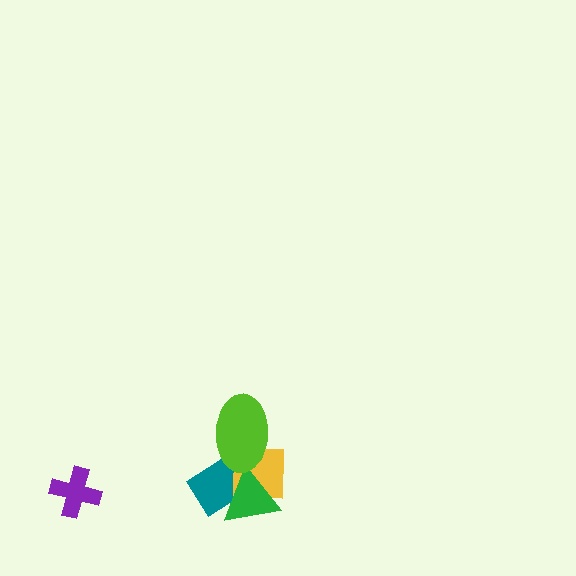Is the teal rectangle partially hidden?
Yes, it is partially covered by another shape.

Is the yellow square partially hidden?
Yes, it is partially covered by another shape.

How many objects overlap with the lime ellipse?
2 objects overlap with the lime ellipse.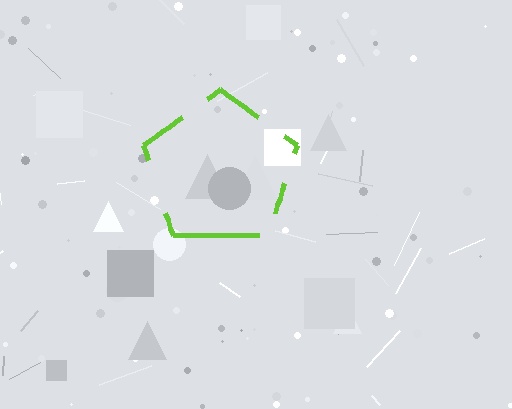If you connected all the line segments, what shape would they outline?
They would outline a pentagon.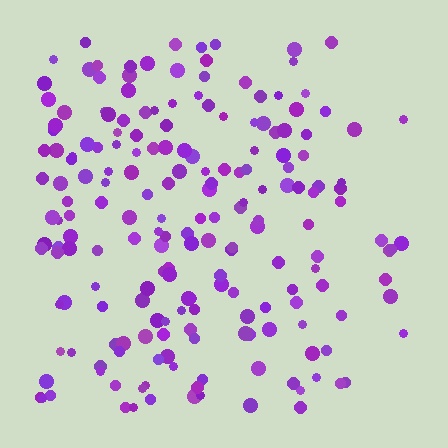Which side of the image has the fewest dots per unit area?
The right.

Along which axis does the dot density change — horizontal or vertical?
Horizontal.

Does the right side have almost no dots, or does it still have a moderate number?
Still a moderate number, just noticeably fewer than the left.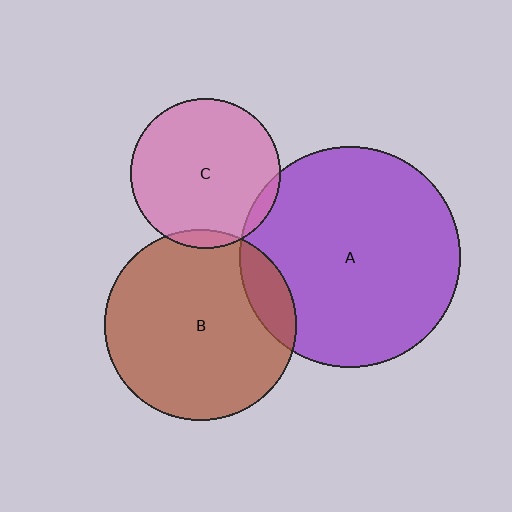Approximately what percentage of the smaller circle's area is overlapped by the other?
Approximately 10%.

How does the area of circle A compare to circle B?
Approximately 1.3 times.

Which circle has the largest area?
Circle A (purple).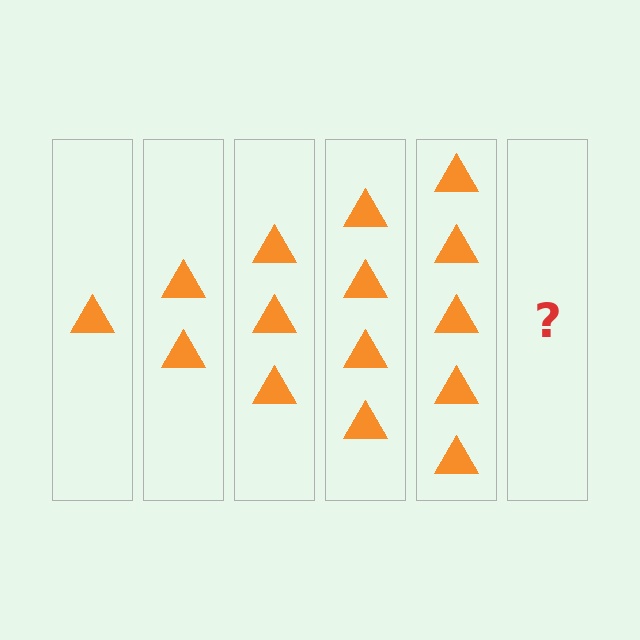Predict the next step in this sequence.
The next step is 6 triangles.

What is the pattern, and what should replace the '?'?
The pattern is that each step adds one more triangle. The '?' should be 6 triangles.